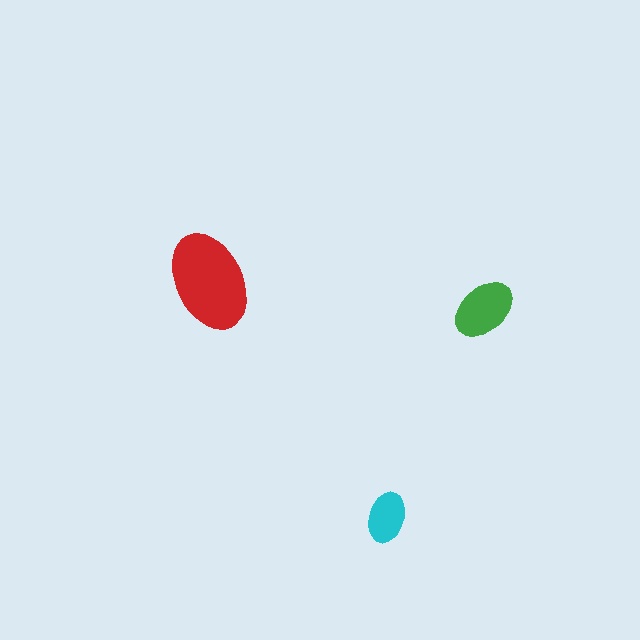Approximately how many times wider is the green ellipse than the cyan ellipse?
About 1.5 times wider.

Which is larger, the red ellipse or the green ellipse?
The red one.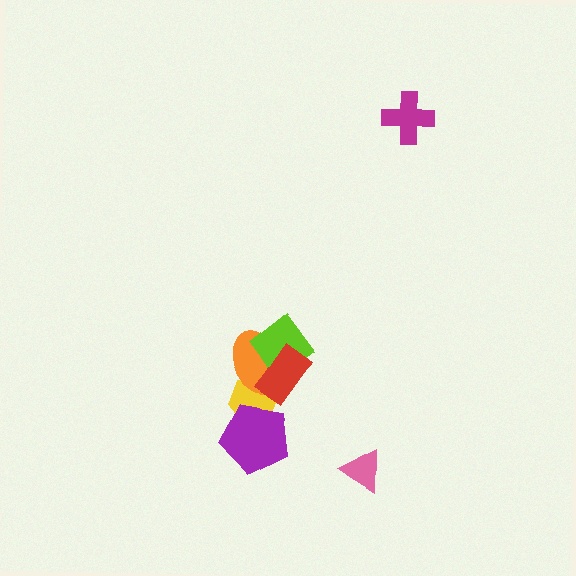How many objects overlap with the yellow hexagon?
3 objects overlap with the yellow hexagon.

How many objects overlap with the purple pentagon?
1 object overlaps with the purple pentagon.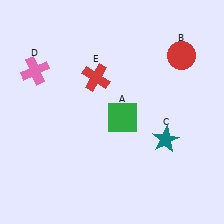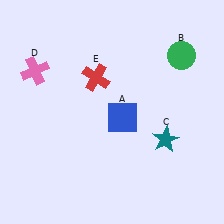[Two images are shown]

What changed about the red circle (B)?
In Image 1, B is red. In Image 2, it changed to green.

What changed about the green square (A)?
In Image 1, A is green. In Image 2, it changed to blue.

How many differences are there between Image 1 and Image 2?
There are 2 differences between the two images.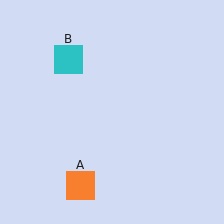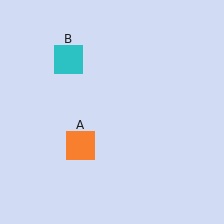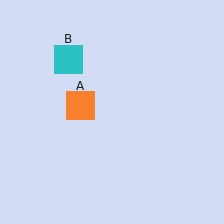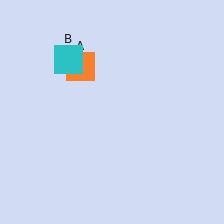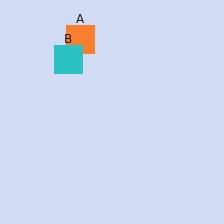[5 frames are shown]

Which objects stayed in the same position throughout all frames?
Cyan square (object B) remained stationary.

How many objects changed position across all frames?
1 object changed position: orange square (object A).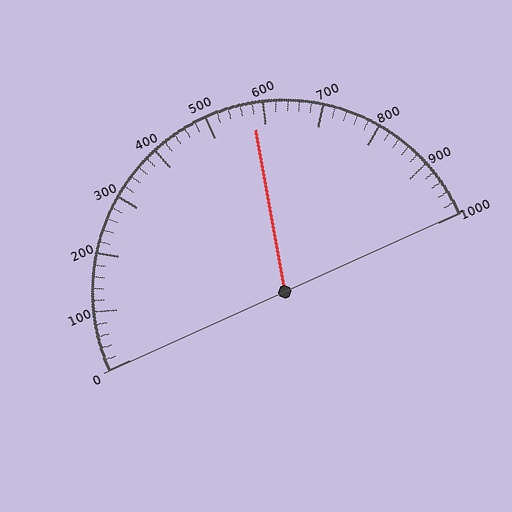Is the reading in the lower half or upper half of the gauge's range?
The reading is in the upper half of the range (0 to 1000).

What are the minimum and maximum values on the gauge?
The gauge ranges from 0 to 1000.